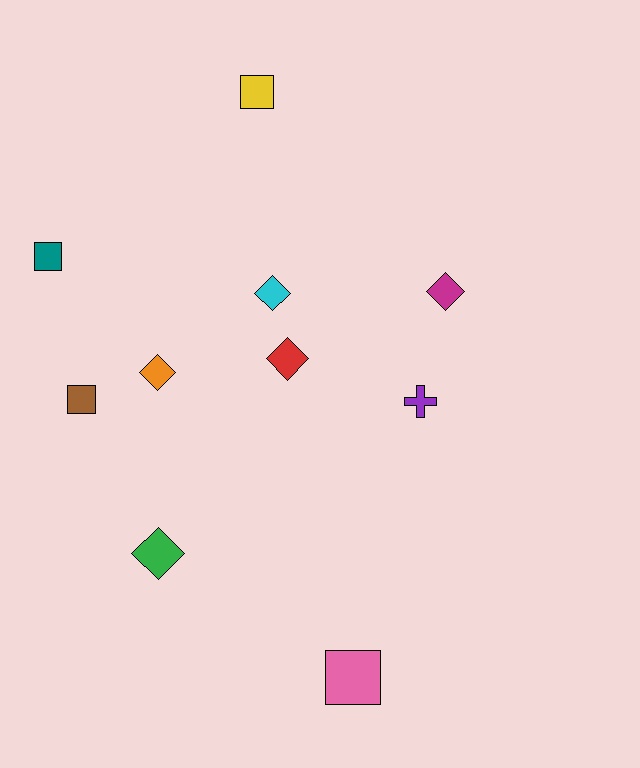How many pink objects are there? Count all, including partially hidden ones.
There is 1 pink object.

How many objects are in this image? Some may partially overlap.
There are 10 objects.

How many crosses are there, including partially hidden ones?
There is 1 cross.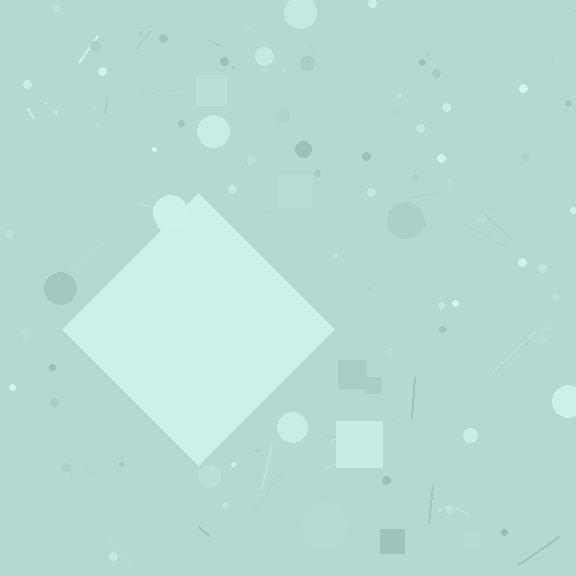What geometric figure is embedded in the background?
A diamond is embedded in the background.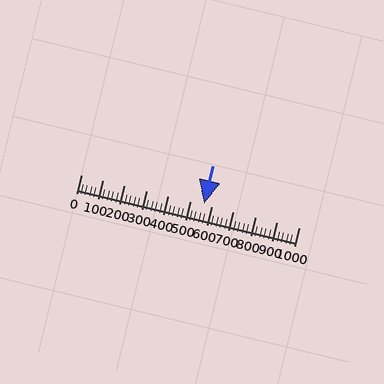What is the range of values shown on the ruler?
The ruler shows values from 0 to 1000.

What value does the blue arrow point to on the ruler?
The blue arrow points to approximately 564.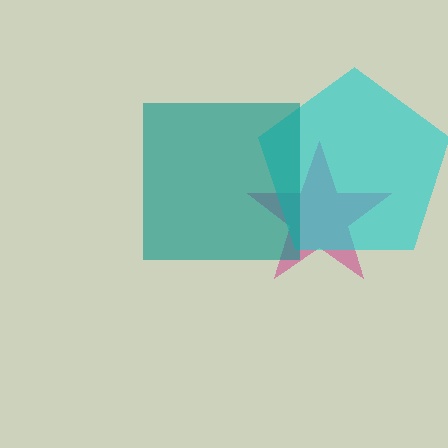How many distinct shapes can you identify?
There are 3 distinct shapes: a magenta star, a cyan pentagon, a teal square.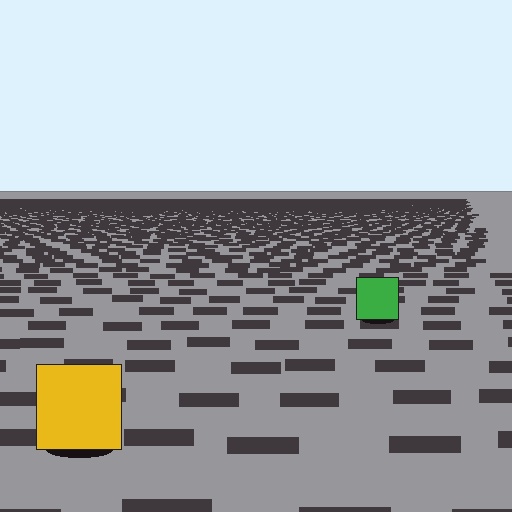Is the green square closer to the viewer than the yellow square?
No. The yellow square is closer — you can tell from the texture gradient: the ground texture is coarser near it.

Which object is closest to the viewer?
The yellow square is closest. The texture marks near it are larger and more spread out.